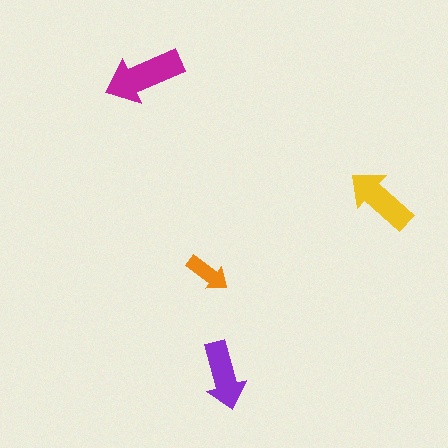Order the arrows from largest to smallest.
the magenta one, the yellow one, the purple one, the orange one.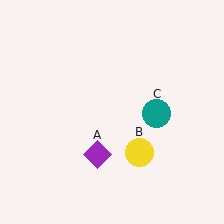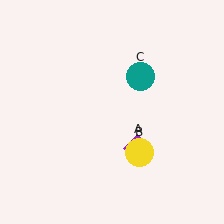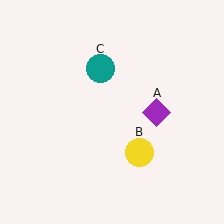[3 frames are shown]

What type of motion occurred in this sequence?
The purple diamond (object A), teal circle (object C) rotated counterclockwise around the center of the scene.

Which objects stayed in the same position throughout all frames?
Yellow circle (object B) remained stationary.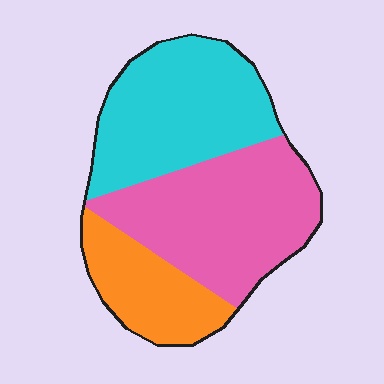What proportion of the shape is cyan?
Cyan covers around 40% of the shape.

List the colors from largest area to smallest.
From largest to smallest: pink, cyan, orange.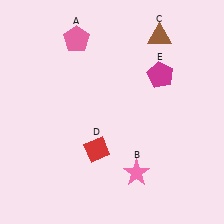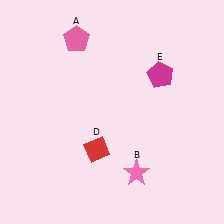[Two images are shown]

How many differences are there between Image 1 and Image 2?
There is 1 difference between the two images.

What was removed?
The brown triangle (C) was removed in Image 2.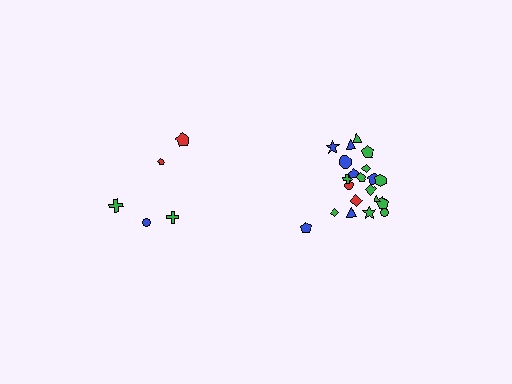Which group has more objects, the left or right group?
The right group.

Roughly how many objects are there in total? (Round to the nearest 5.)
Roughly 25 objects in total.